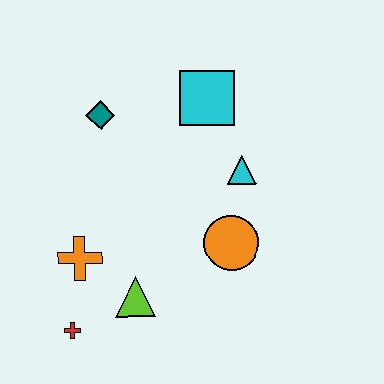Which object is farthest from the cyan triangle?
The red cross is farthest from the cyan triangle.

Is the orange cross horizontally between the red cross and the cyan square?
Yes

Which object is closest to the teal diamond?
The cyan square is closest to the teal diamond.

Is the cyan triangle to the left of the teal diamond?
No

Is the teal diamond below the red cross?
No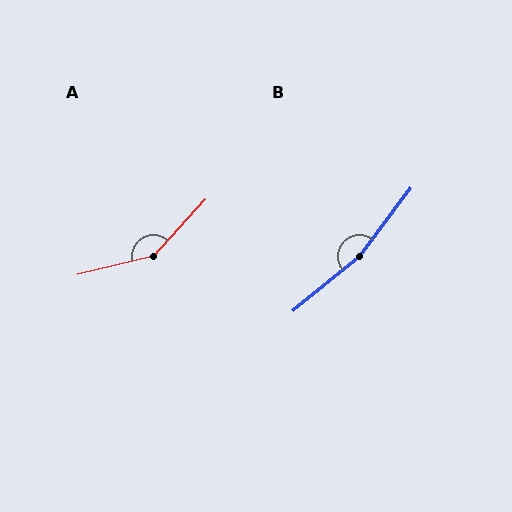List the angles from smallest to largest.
A (146°), B (166°).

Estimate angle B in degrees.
Approximately 166 degrees.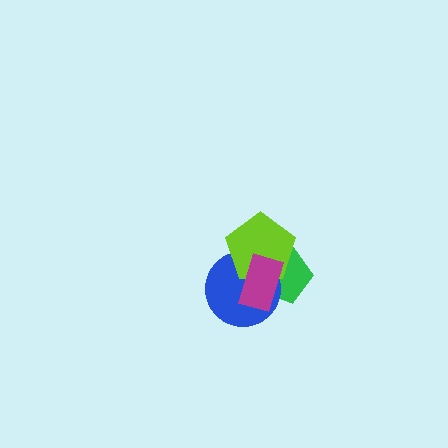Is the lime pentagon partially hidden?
Yes, it is partially covered by another shape.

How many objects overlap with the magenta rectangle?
3 objects overlap with the magenta rectangle.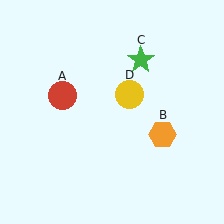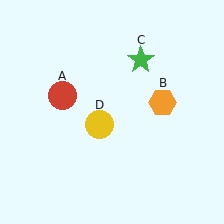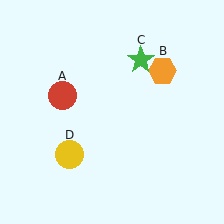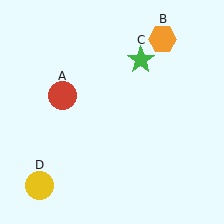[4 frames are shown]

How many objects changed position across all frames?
2 objects changed position: orange hexagon (object B), yellow circle (object D).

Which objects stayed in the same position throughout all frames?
Red circle (object A) and green star (object C) remained stationary.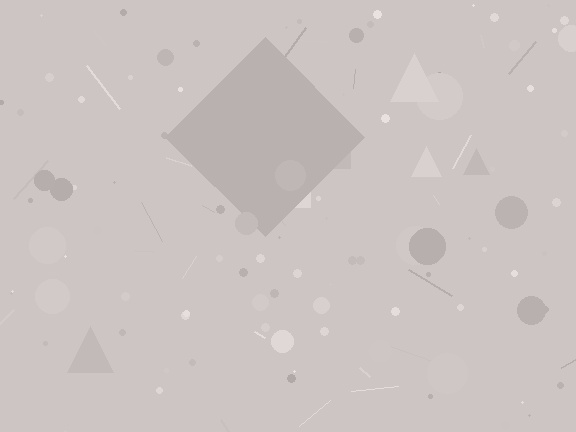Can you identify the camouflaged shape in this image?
The camouflaged shape is a diamond.